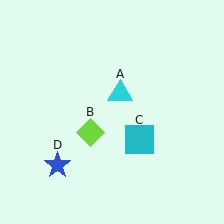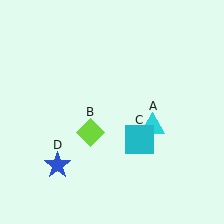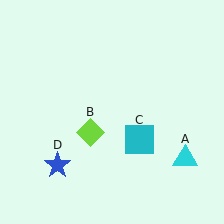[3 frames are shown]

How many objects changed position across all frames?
1 object changed position: cyan triangle (object A).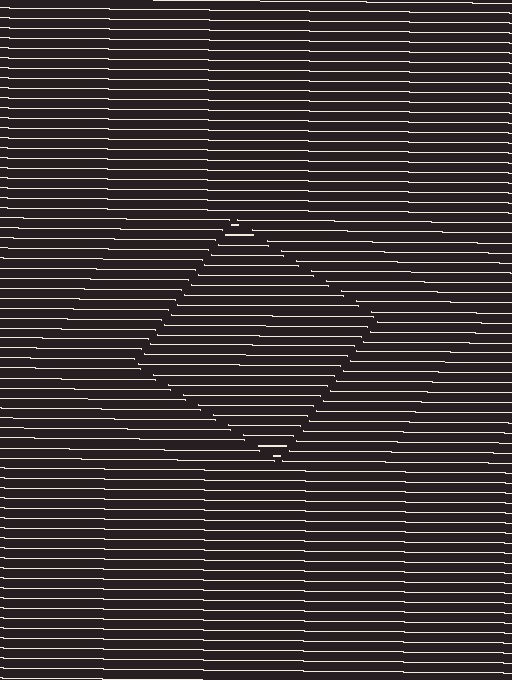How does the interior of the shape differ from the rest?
The interior of the shape contains the same grating, shifted by half a period — the contour is defined by the phase discontinuity where line-ends from the inner and outer gratings abut.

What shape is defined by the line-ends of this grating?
An illusory square. The interior of the shape contains the same grating, shifted by half a period — the contour is defined by the phase discontinuity where line-ends from the inner and outer gratings abut.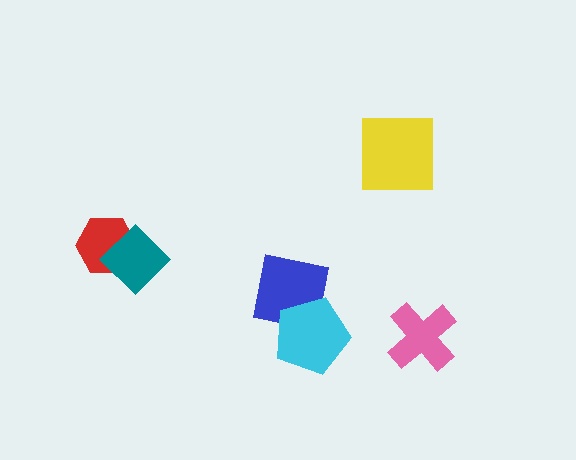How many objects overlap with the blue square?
1 object overlaps with the blue square.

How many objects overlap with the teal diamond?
1 object overlaps with the teal diamond.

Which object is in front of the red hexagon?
The teal diamond is in front of the red hexagon.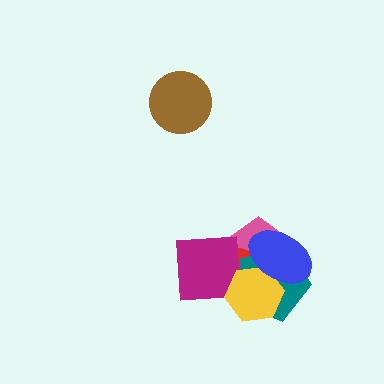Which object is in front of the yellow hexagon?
The blue ellipse is in front of the yellow hexagon.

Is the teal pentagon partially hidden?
Yes, it is partially covered by another shape.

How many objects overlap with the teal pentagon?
4 objects overlap with the teal pentagon.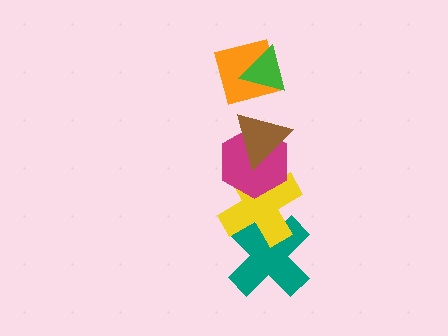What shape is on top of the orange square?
The green triangle is on top of the orange square.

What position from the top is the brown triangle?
The brown triangle is 3rd from the top.